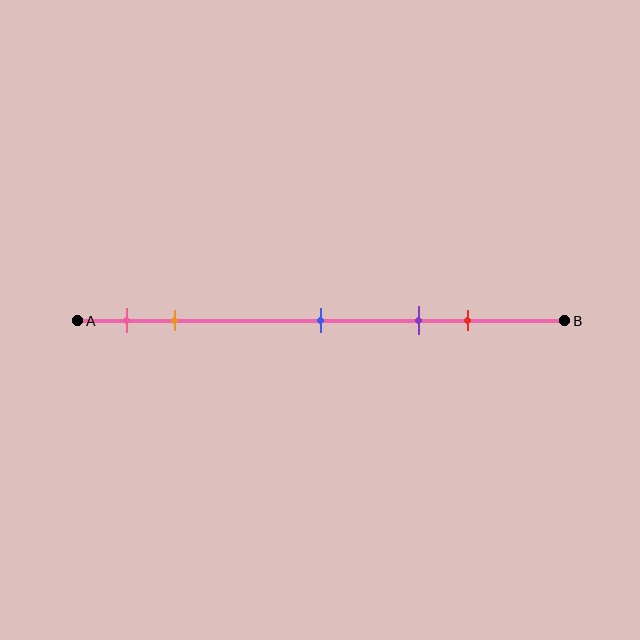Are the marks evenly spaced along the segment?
No, the marks are not evenly spaced.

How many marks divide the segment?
There are 5 marks dividing the segment.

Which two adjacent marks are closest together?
The pink and orange marks are the closest adjacent pair.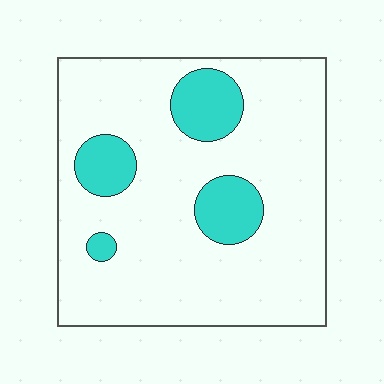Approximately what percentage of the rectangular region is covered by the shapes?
Approximately 15%.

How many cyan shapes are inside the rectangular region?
4.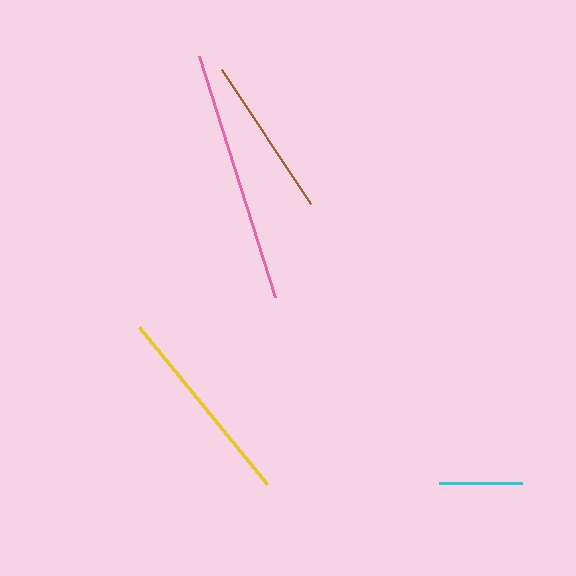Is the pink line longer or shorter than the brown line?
The pink line is longer than the brown line.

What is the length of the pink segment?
The pink segment is approximately 252 pixels long.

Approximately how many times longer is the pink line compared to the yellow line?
The pink line is approximately 1.2 times the length of the yellow line.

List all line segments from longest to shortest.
From longest to shortest: pink, yellow, brown, cyan.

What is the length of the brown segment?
The brown segment is approximately 160 pixels long.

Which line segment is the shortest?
The cyan line is the shortest at approximately 83 pixels.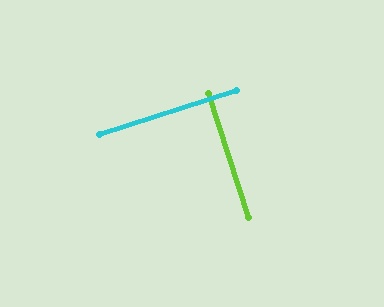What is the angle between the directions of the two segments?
Approximately 90 degrees.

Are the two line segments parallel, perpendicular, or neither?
Perpendicular — they meet at approximately 90°.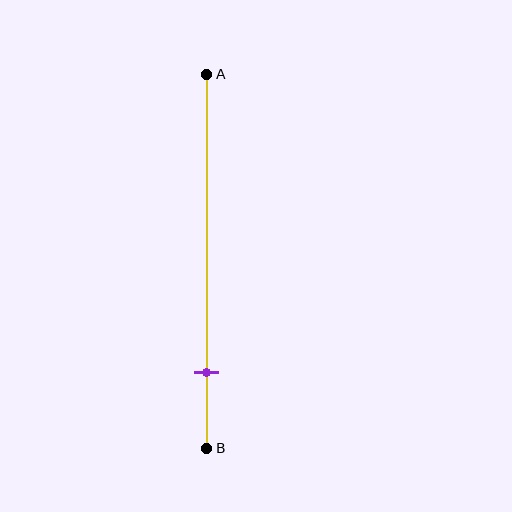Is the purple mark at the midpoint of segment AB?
No, the mark is at about 80% from A, not at the 50% midpoint.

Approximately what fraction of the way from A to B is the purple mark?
The purple mark is approximately 80% of the way from A to B.